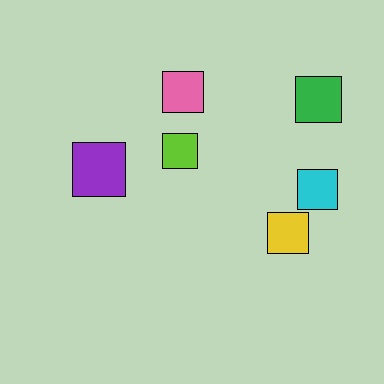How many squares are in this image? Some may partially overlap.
There are 6 squares.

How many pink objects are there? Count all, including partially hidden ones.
There is 1 pink object.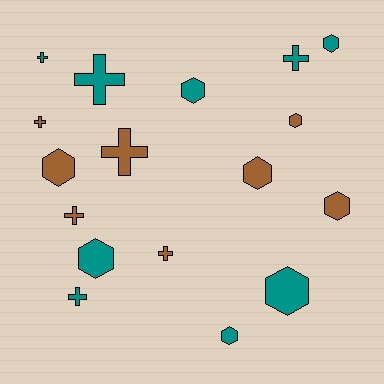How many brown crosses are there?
There are 4 brown crosses.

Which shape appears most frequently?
Hexagon, with 9 objects.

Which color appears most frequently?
Teal, with 9 objects.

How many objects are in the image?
There are 17 objects.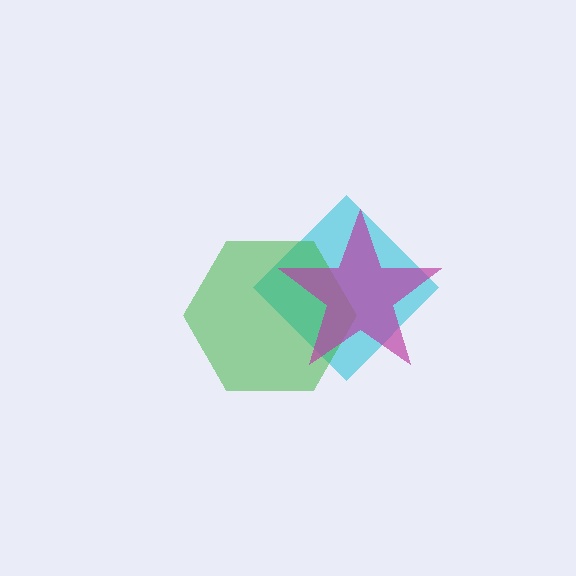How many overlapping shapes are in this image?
There are 3 overlapping shapes in the image.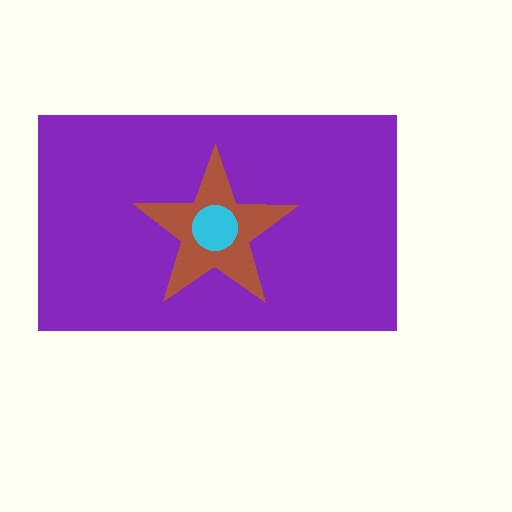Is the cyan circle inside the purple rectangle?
Yes.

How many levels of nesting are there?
3.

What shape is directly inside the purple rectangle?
The brown star.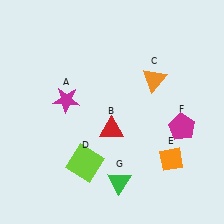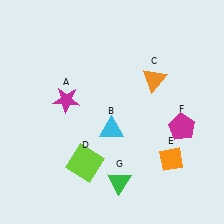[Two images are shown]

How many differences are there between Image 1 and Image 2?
There is 1 difference between the two images.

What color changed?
The triangle (B) changed from red in Image 1 to cyan in Image 2.